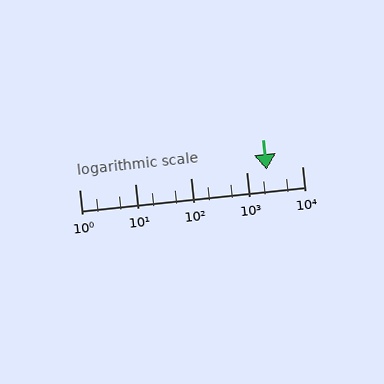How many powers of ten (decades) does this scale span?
The scale spans 4 decades, from 1 to 10000.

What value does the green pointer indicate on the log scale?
The pointer indicates approximately 2300.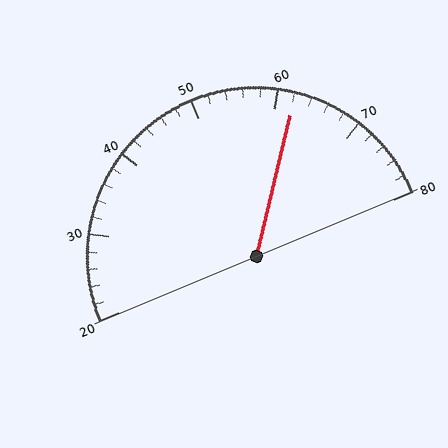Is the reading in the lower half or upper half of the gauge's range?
The reading is in the upper half of the range (20 to 80).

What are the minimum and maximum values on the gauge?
The gauge ranges from 20 to 80.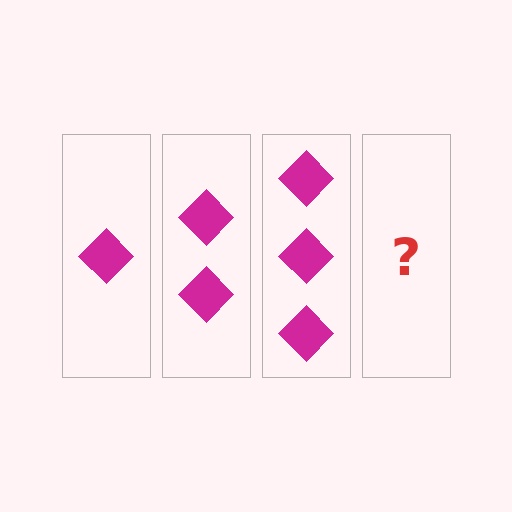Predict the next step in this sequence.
The next step is 4 diamonds.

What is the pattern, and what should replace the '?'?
The pattern is that each step adds one more diamond. The '?' should be 4 diamonds.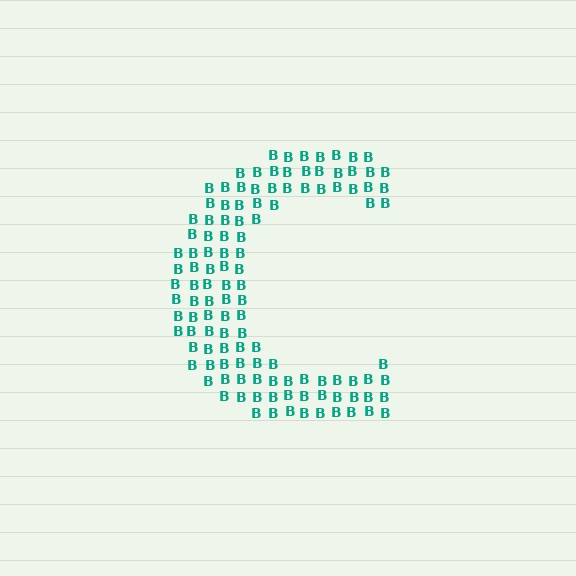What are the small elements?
The small elements are letter B's.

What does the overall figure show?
The overall figure shows the letter C.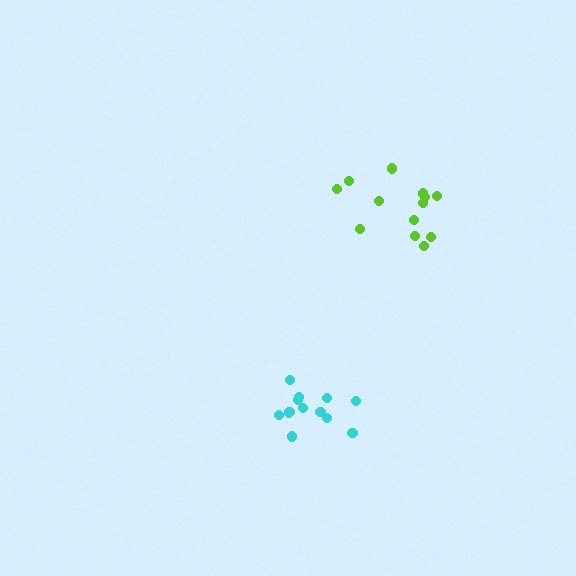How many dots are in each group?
Group 1: 13 dots, Group 2: 13 dots (26 total).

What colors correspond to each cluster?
The clusters are colored: lime, cyan.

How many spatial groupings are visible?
There are 2 spatial groupings.